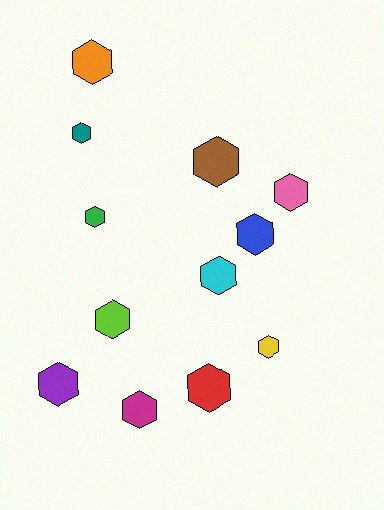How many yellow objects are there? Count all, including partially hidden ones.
There is 1 yellow object.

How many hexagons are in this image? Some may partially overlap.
There are 12 hexagons.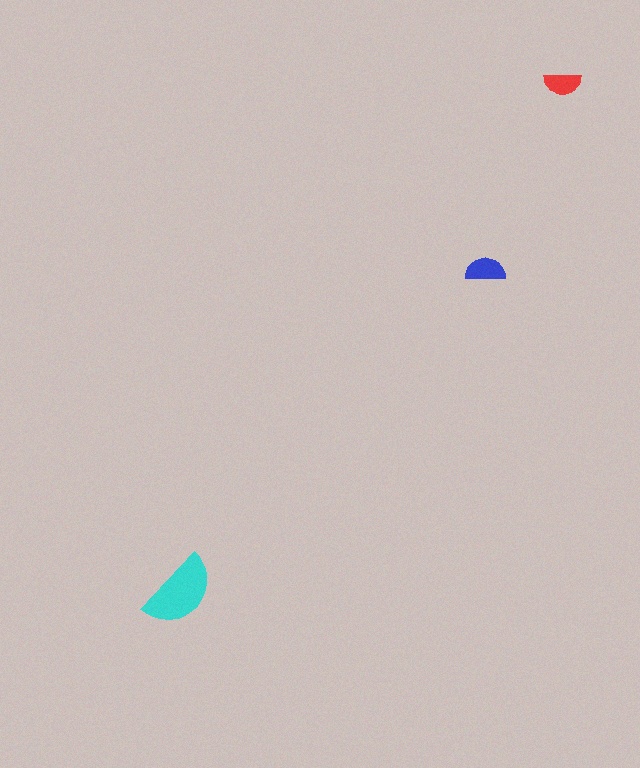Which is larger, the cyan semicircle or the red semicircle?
The cyan one.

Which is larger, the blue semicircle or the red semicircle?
The blue one.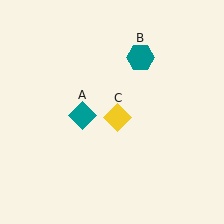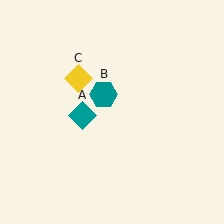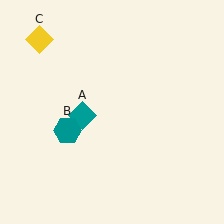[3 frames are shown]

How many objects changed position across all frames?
2 objects changed position: teal hexagon (object B), yellow diamond (object C).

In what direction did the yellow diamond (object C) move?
The yellow diamond (object C) moved up and to the left.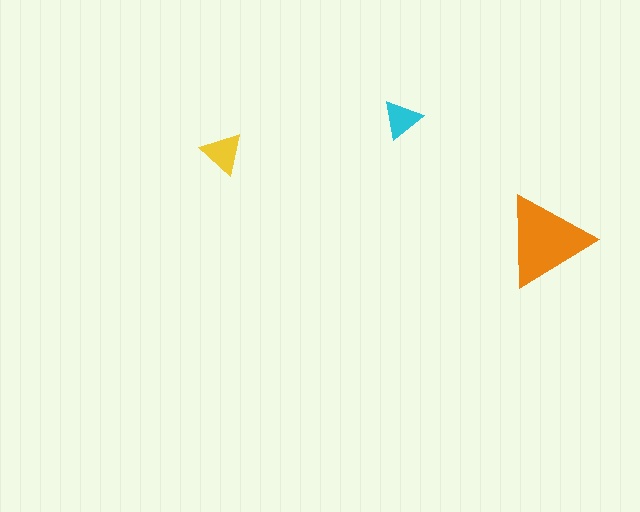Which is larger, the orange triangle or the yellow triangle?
The orange one.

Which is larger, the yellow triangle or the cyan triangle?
The yellow one.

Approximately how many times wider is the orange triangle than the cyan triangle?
About 2.5 times wider.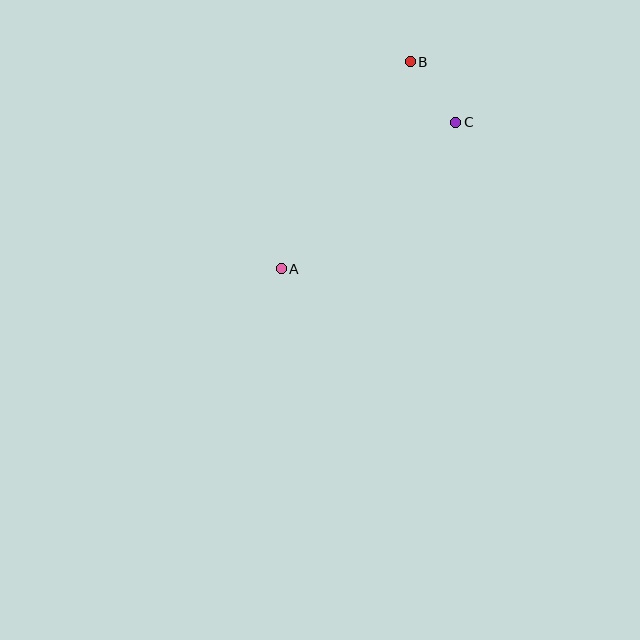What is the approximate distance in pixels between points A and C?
The distance between A and C is approximately 228 pixels.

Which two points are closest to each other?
Points B and C are closest to each other.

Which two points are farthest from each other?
Points A and B are farthest from each other.